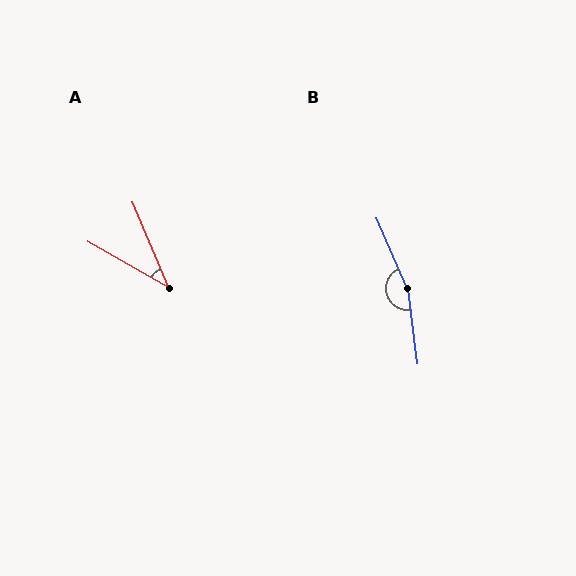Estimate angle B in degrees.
Approximately 164 degrees.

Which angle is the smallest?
A, at approximately 38 degrees.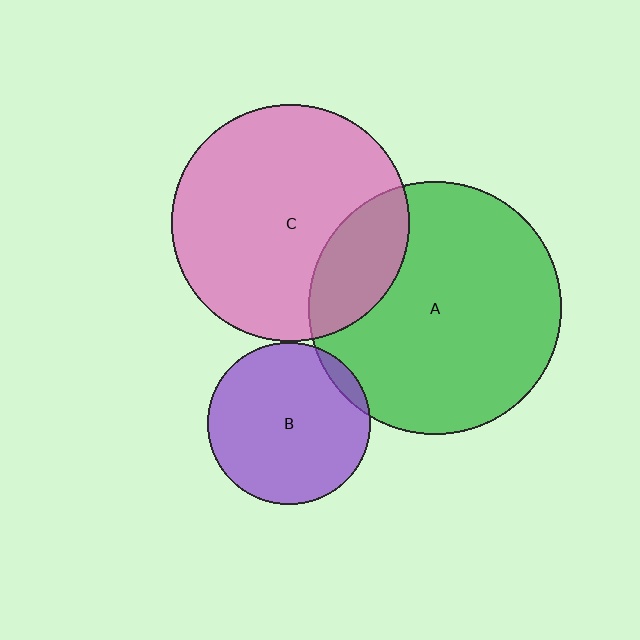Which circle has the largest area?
Circle A (green).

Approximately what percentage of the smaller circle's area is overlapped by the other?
Approximately 20%.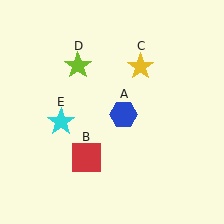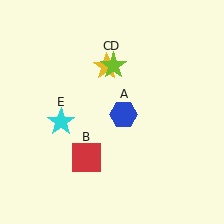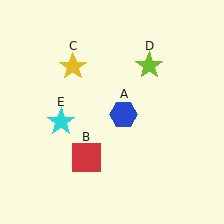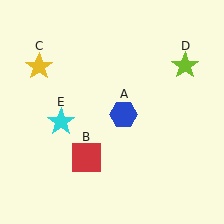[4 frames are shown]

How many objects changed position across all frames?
2 objects changed position: yellow star (object C), lime star (object D).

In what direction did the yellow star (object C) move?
The yellow star (object C) moved left.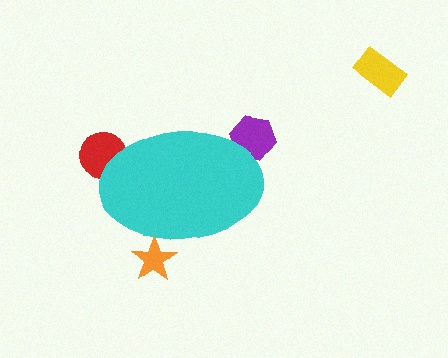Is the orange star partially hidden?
Yes, the orange star is partially hidden behind the cyan ellipse.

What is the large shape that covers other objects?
A cyan ellipse.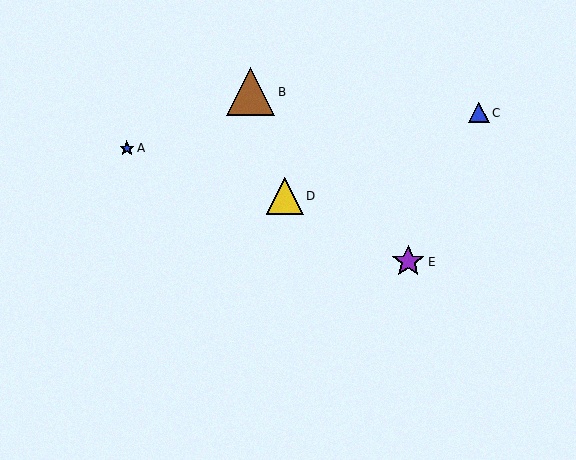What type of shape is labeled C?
Shape C is a blue triangle.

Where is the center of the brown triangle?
The center of the brown triangle is at (251, 92).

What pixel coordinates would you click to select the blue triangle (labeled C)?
Click at (479, 113) to select the blue triangle C.